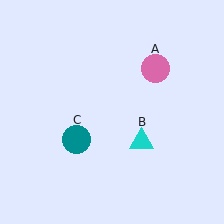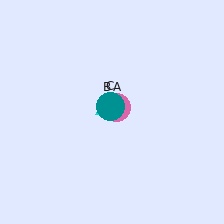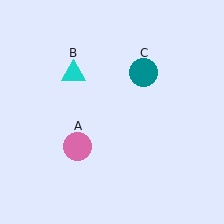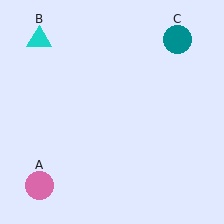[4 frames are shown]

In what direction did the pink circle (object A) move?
The pink circle (object A) moved down and to the left.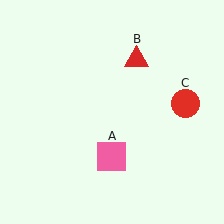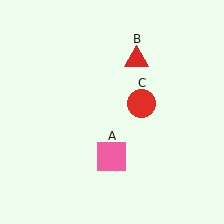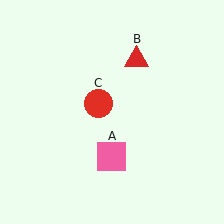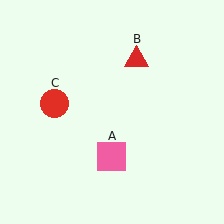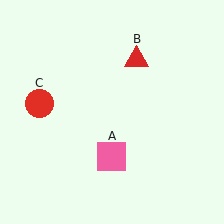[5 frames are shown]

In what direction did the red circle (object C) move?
The red circle (object C) moved left.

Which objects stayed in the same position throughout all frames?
Pink square (object A) and red triangle (object B) remained stationary.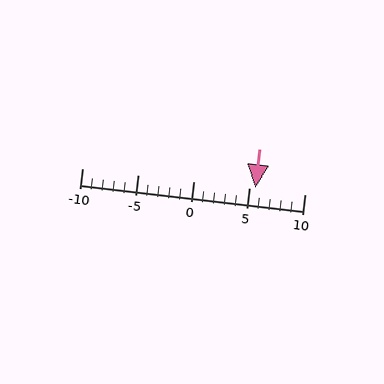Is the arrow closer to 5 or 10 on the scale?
The arrow is closer to 5.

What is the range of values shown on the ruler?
The ruler shows values from -10 to 10.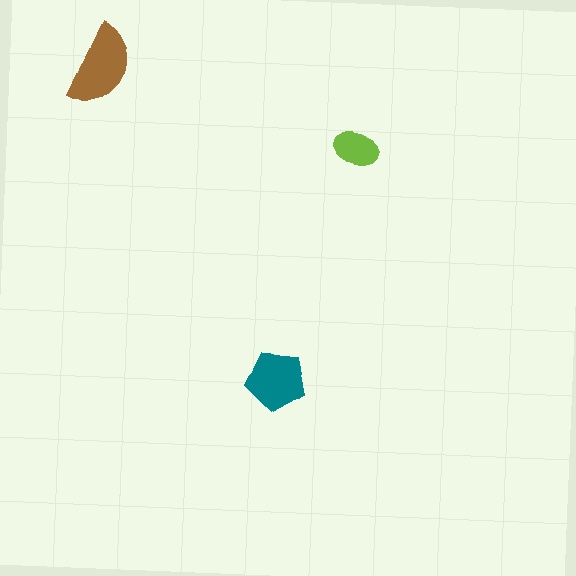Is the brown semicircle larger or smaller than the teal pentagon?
Larger.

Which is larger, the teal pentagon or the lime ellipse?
The teal pentagon.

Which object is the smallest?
The lime ellipse.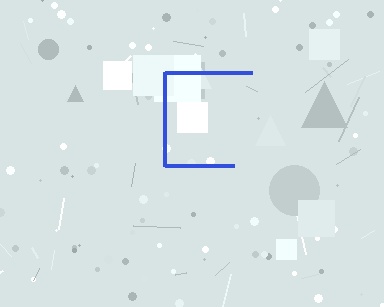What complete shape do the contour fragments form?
The contour fragments form a square.